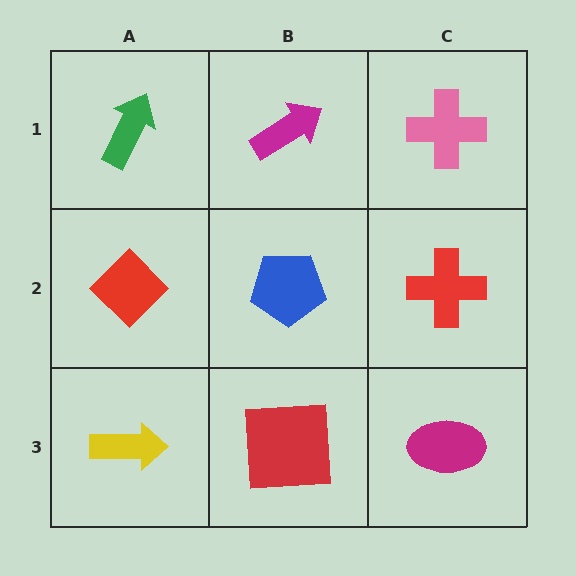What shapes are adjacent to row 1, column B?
A blue pentagon (row 2, column B), a green arrow (row 1, column A), a pink cross (row 1, column C).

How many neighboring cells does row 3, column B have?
3.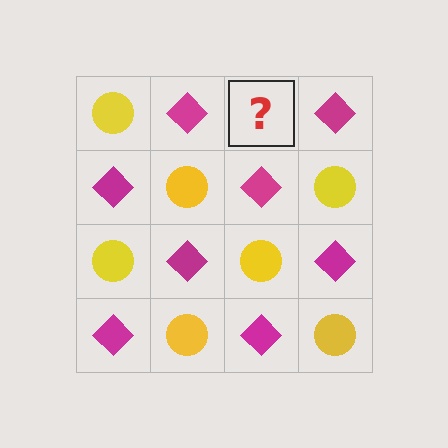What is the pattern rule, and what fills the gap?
The rule is that it alternates yellow circle and magenta diamond in a checkerboard pattern. The gap should be filled with a yellow circle.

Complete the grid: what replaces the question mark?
The question mark should be replaced with a yellow circle.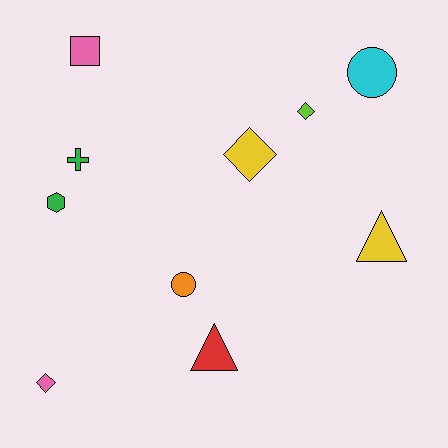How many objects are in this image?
There are 10 objects.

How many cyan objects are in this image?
There is 1 cyan object.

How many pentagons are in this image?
There are no pentagons.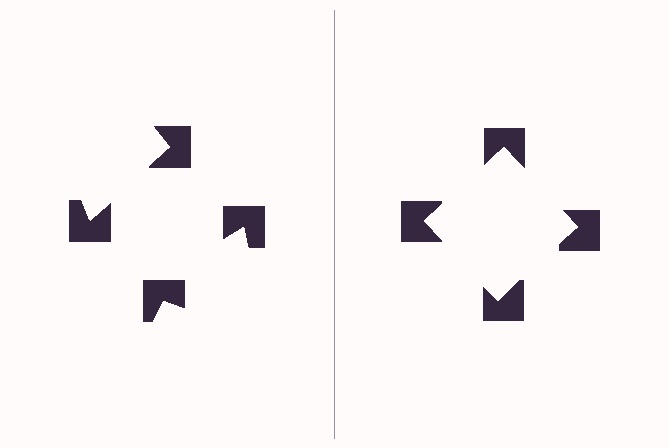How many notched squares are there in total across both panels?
8 — 4 on each side.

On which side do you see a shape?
An illusory square appears on the right side. On the left side the wedge cuts are rotated, so no coherent shape forms.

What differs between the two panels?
The notched squares are positioned identically on both sides; only the wedge orientations differ. On the right they align to a square; on the left they are misaligned.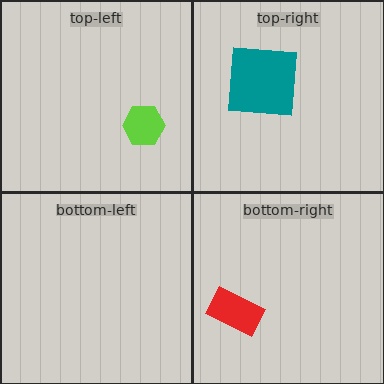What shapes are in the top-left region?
The lime hexagon.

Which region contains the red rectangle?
The bottom-right region.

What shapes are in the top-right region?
The teal square.